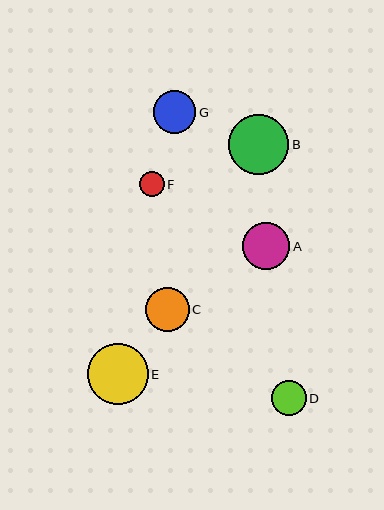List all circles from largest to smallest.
From largest to smallest: E, B, A, C, G, D, F.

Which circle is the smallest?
Circle F is the smallest with a size of approximately 25 pixels.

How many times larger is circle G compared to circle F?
Circle G is approximately 1.7 times the size of circle F.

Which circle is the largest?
Circle E is the largest with a size of approximately 60 pixels.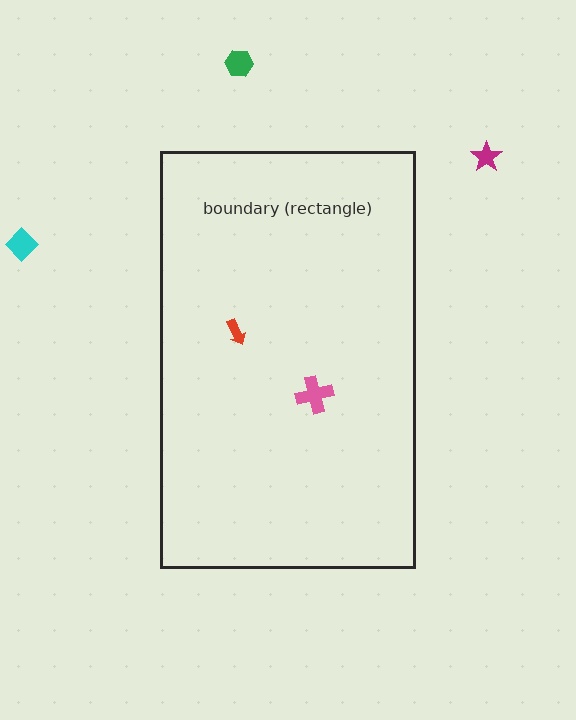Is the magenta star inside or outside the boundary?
Outside.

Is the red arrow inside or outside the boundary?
Inside.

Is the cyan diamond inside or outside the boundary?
Outside.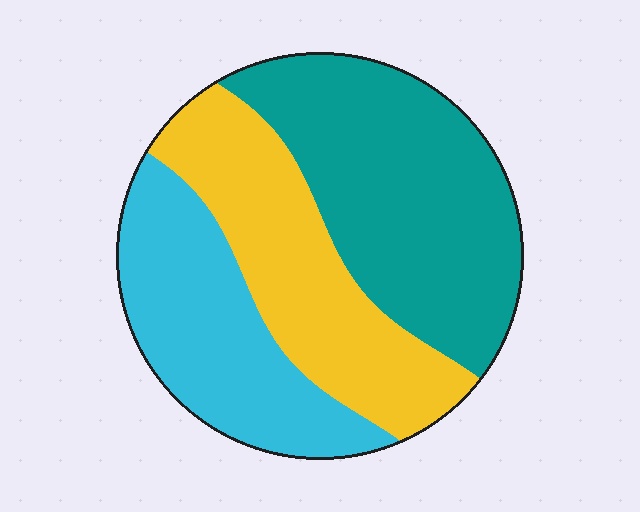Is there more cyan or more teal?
Teal.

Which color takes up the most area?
Teal, at roughly 40%.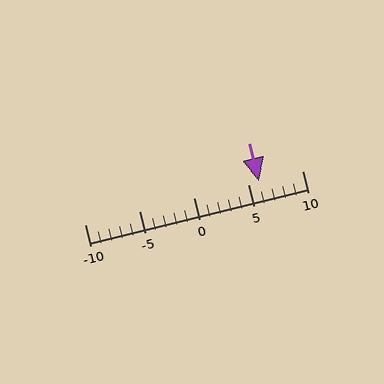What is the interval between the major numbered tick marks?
The major tick marks are spaced 5 units apart.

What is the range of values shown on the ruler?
The ruler shows values from -10 to 10.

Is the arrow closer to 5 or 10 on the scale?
The arrow is closer to 5.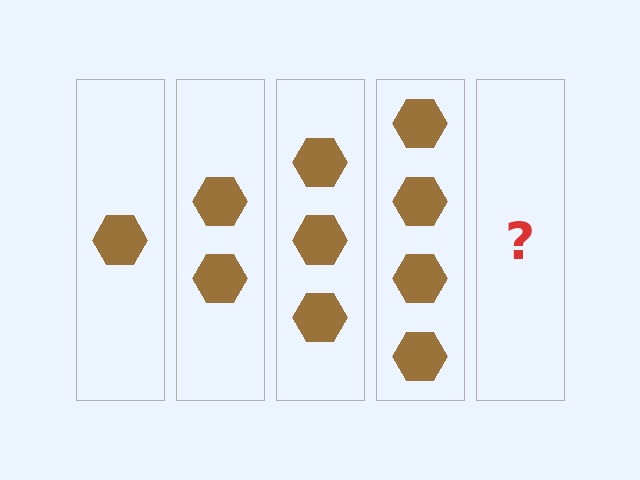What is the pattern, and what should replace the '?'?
The pattern is that each step adds one more hexagon. The '?' should be 5 hexagons.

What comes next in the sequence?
The next element should be 5 hexagons.